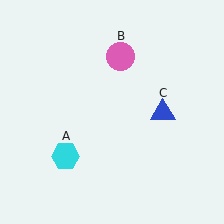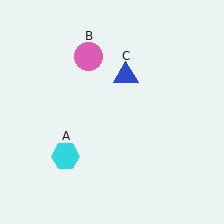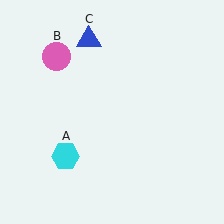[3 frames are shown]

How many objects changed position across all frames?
2 objects changed position: pink circle (object B), blue triangle (object C).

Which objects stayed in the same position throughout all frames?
Cyan hexagon (object A) remained stationary.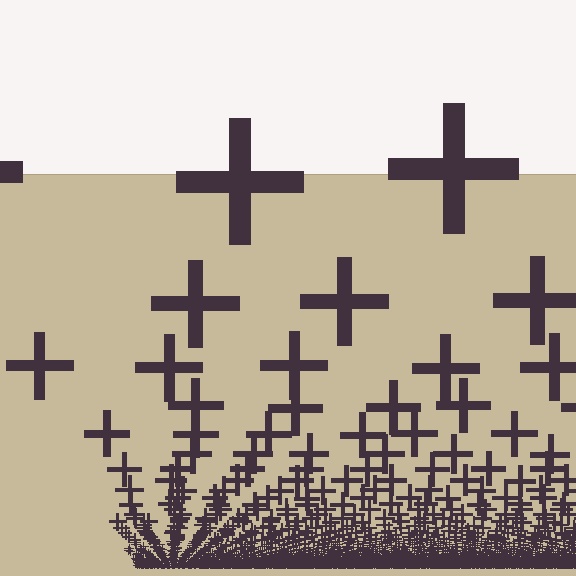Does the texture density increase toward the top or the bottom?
Density increases toward the bottom.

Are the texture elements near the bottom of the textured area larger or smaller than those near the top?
Smaller. The gradient is inverted — elements near the bottom are smaller and denser.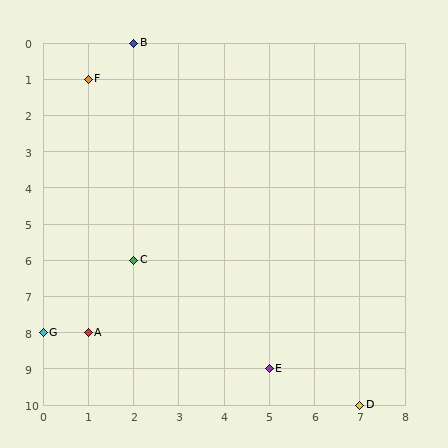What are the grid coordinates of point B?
Point B is at grid coordinates (2, 0).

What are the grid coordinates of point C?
Point C is at grid coordinates (2, 6).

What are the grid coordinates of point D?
Point D is at grid coordinates (7, 10).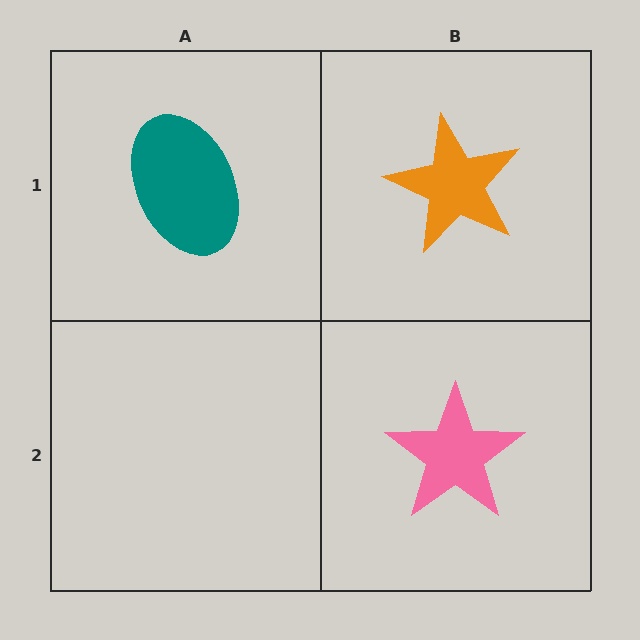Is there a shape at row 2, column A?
No, that cell is empty.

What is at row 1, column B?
An orange star.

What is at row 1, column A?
A teal ellipse.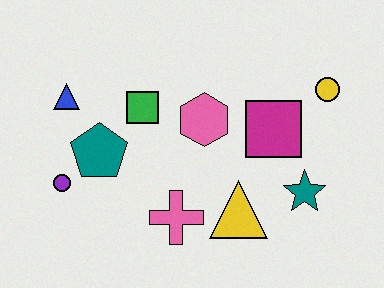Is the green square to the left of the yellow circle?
Yes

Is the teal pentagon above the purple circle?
Yes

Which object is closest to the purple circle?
The teal pentagon is closest to the purple circle.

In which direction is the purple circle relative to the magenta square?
The purple circle is to the left of the magenta square.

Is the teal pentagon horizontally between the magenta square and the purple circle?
Yes